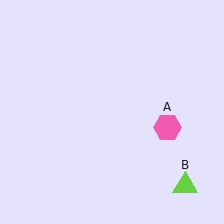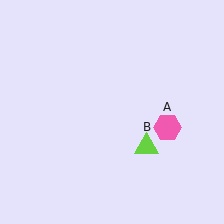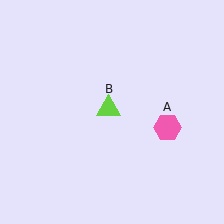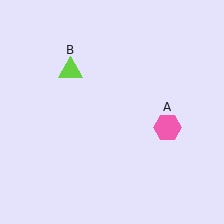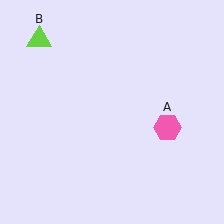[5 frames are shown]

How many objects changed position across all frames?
1 object changed position: lime triangle (object B).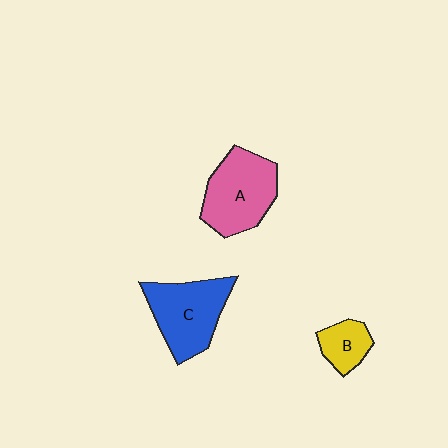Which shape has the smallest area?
Shape B (yellow).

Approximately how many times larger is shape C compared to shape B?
Approximately 2.3 times.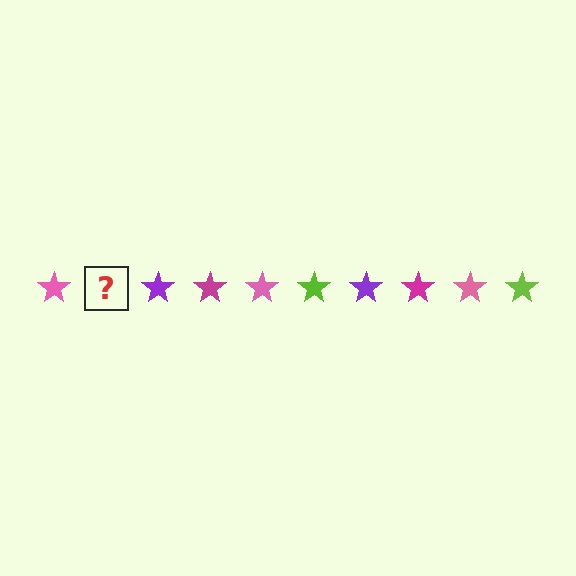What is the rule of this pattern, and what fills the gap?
The rule is that the pattern cycles through pink, lime, purple, magenta stars. The gap should be filled with a lime star.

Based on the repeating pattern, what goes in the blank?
The blank should be a lime star.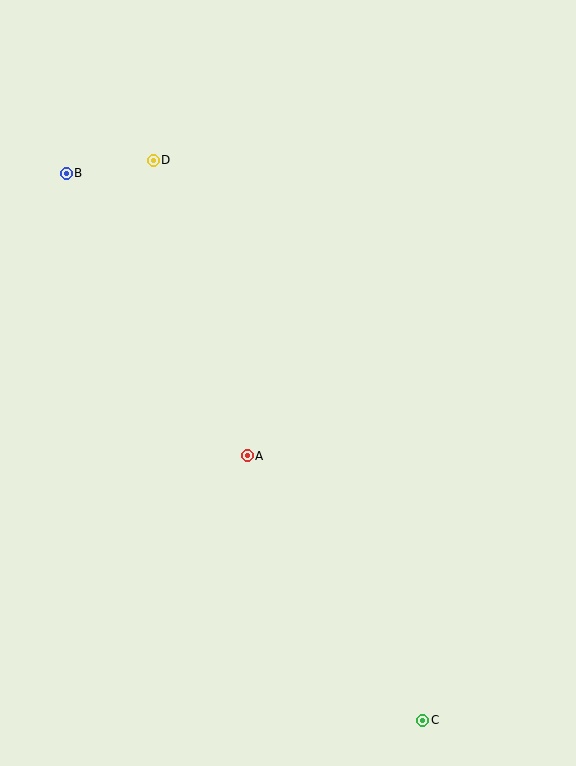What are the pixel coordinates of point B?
Point B is at (66, 173).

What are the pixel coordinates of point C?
Point C is at (423, 720).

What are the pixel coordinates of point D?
Point D is at (153, 160).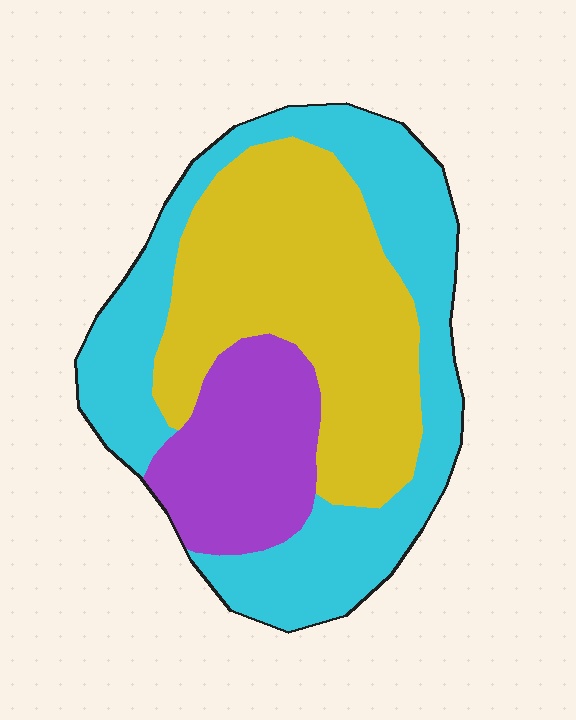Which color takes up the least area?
Purple, at roughly 20%.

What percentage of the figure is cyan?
Cyan covers around 40% of the figure.